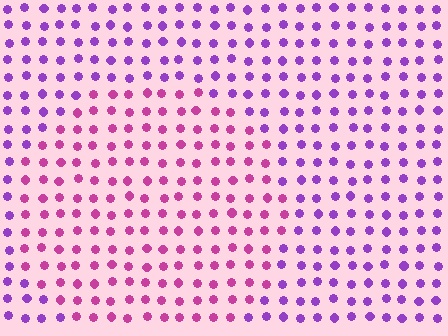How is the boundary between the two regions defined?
The boundary is defined purely by a slight shift in hue (about 40 degrees). Spacing, size, and orientation are identical on both sides.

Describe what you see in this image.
The image is filled with small purple elements in a uniform arrangement. A circle-shaped region is visible where the elements are tinted to a slightly different hue, forming a subtle color boundary.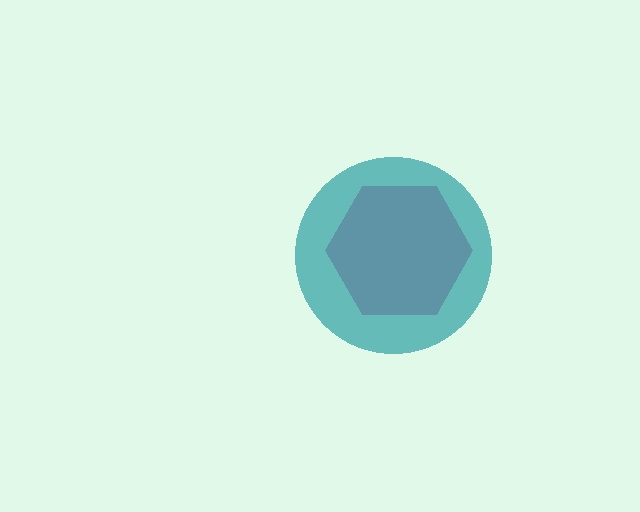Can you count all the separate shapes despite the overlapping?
Yes, there are 2 separate shapes.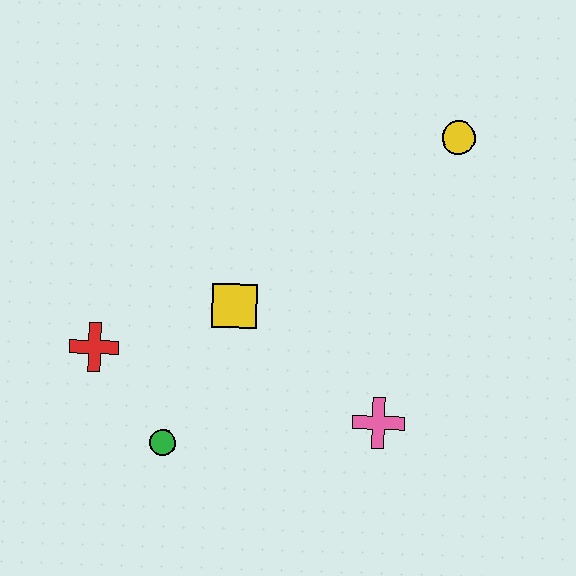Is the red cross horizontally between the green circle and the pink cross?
No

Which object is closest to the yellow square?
The red cross is closest to the yellow square.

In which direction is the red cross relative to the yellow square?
The red cross is to the left of the yellow square.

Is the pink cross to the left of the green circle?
No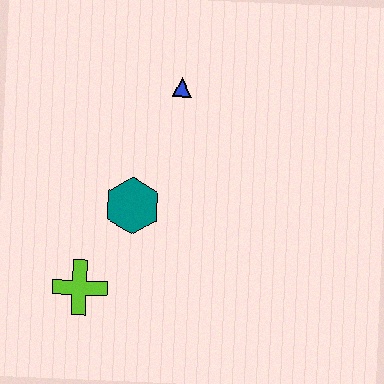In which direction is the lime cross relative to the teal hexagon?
The lime cross is below the teal hexagon.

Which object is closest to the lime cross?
The teal hexagon is closest to the lime cross.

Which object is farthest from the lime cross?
The blue triangle is farthest from the lime cross.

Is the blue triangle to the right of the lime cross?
Yes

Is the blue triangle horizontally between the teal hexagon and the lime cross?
No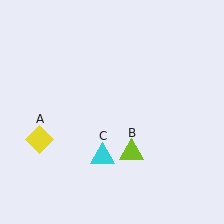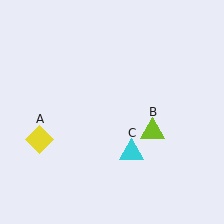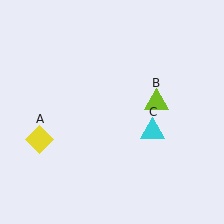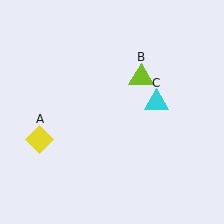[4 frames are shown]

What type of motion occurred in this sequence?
The lime triangle (object B), cyan triangle (object C) rotated counterclockwise around the center of the scene.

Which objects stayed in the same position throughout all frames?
Yellow diamond (object A) remained stationary.